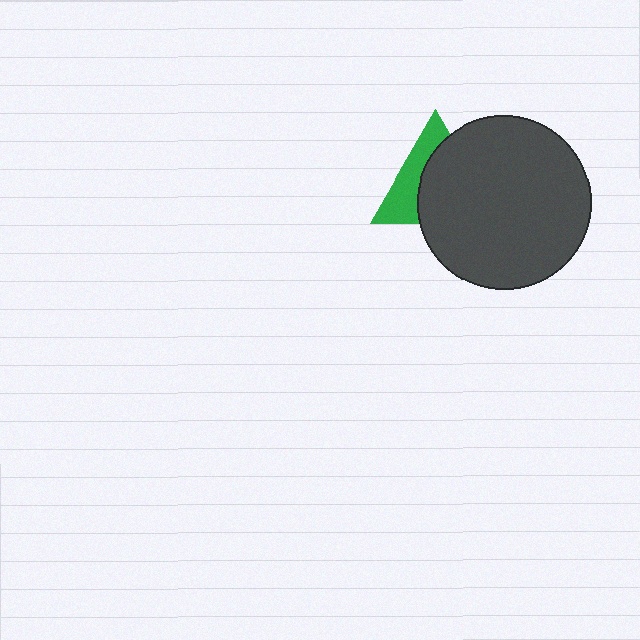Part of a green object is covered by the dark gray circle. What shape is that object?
It is a triangle.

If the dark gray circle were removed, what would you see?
You would see the complete green triangle.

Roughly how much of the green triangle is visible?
A small part of it is visible (roughly 39%).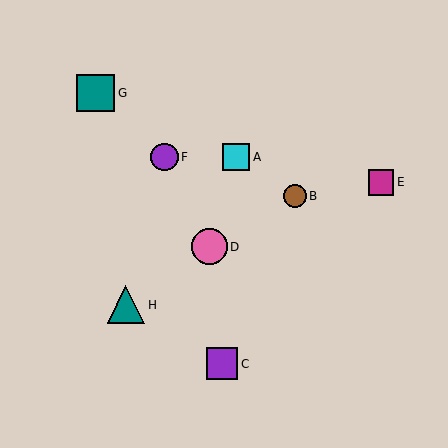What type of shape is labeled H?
Shape H is a teal triangle.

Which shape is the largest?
The teal square (labeled G) is the largest.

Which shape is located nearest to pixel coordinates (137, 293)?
The teal triangle (labeled H) at (126, 305) is nearest to that location.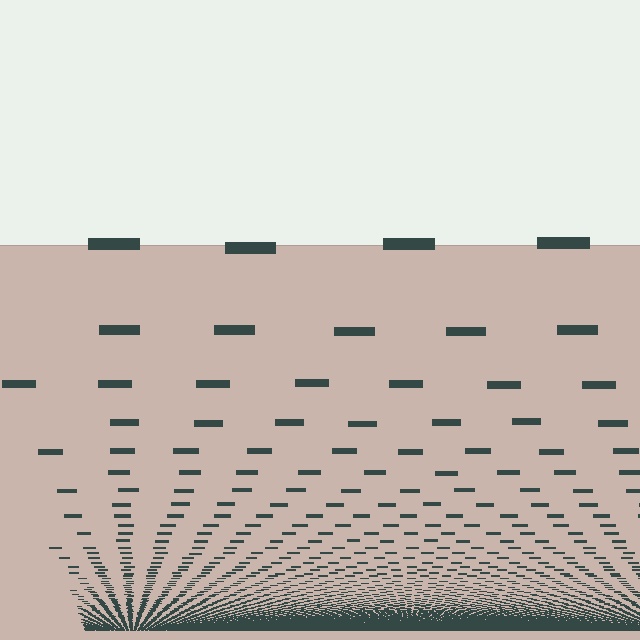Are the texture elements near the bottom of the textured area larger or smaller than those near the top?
Smaller. The gradient is inverted — elements near the bottom are smaller and denser.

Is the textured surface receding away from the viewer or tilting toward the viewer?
The surface appears to tilt toward the viewer. Texture elements get larger and sparser toward the top.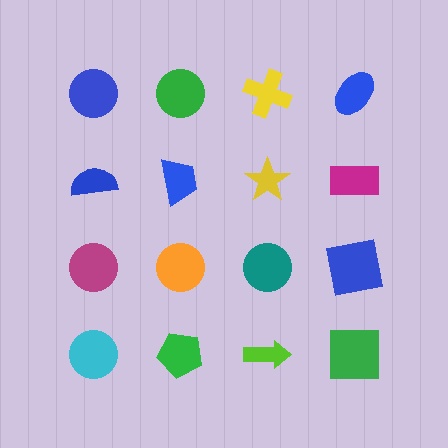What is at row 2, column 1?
A blue semicircle.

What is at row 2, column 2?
A blue trapezoid.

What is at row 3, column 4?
A blue square.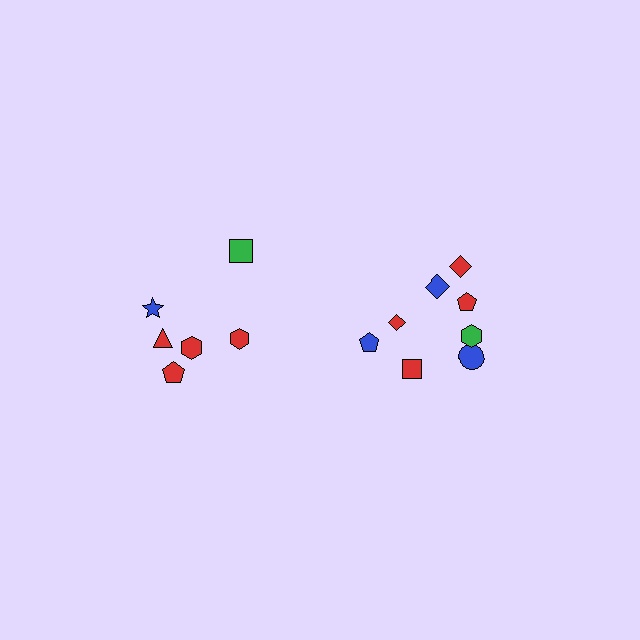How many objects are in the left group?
There are 6 objects.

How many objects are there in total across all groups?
There are 14 objects.